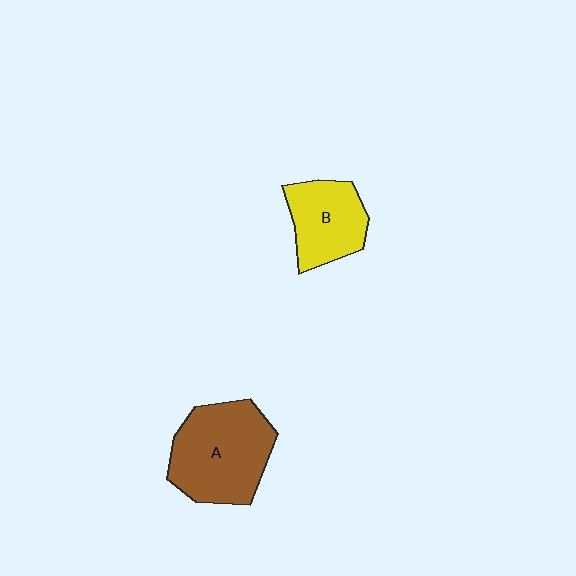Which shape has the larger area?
Shape A (brown).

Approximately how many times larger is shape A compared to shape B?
Approximately 1.5 times.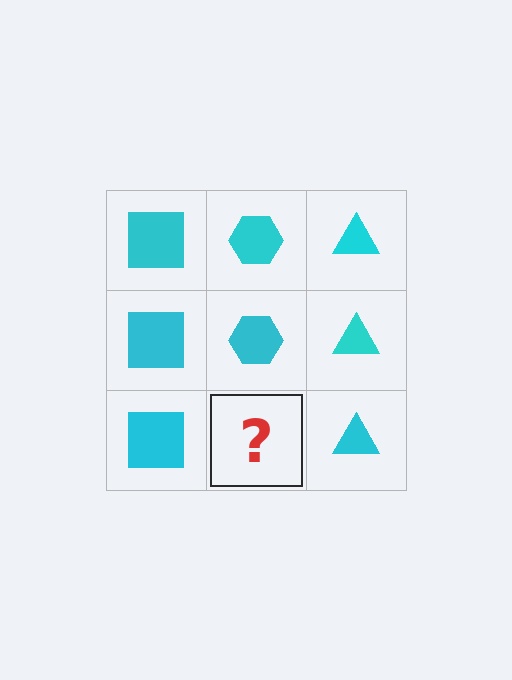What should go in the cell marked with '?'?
The missing cell should contain a cyan hexagon.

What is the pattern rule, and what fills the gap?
The rule is that each column has a consistent shape. The gap should be filled with a cyan hexagon.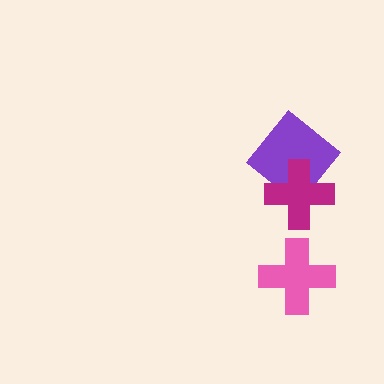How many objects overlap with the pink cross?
0 objects overlap with the pink cross.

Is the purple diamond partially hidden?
Yes, it is partially covered by another shape.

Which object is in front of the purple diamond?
The magenta cross is in front of the purple diamond.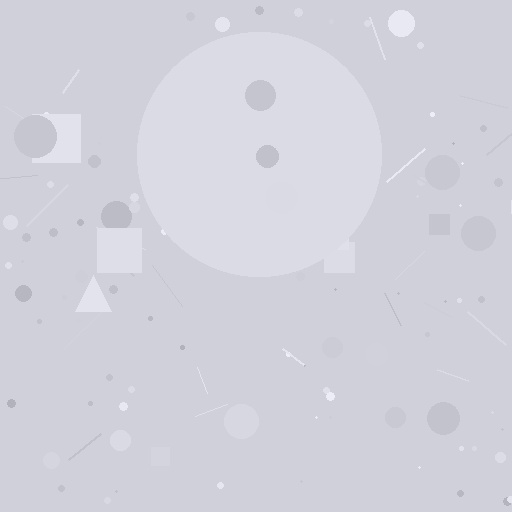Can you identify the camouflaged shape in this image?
The camouflaged shape is a circle.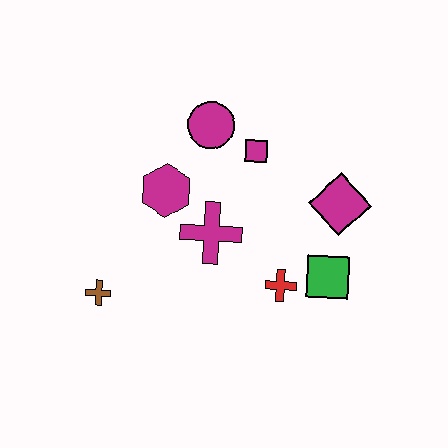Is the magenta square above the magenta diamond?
Yes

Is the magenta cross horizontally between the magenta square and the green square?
No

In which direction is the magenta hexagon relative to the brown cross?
The magenta hexagon is above the brown cross.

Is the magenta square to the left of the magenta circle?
No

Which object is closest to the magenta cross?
The magenta hexagon is closest to the magenta cross.